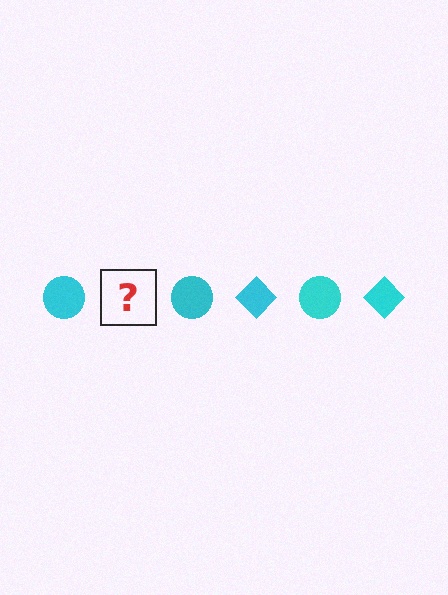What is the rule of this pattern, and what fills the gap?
The rule is that the pattern cycles through circle, diamond shapes in cyan. The gap should be filled with a cyan diamond.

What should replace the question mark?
The question mark should be replaced with a cyan diamond.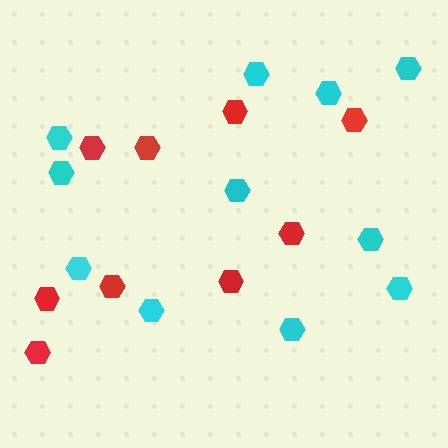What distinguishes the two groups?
There are 2 groups: one group of cyan hexagons (11) and one group of red hexagons (9).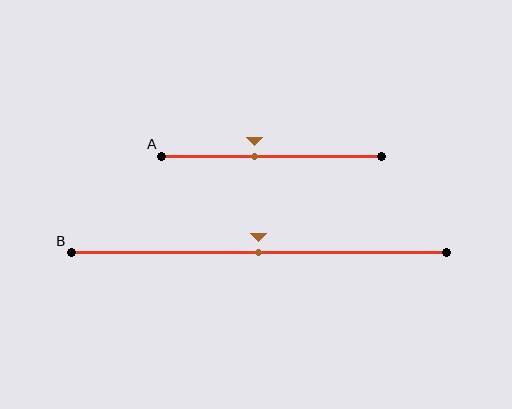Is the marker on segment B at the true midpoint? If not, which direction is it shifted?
Yes, the marker on segment B is at the true midpoint.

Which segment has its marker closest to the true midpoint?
Segment B has its marker closest to the true midpoint.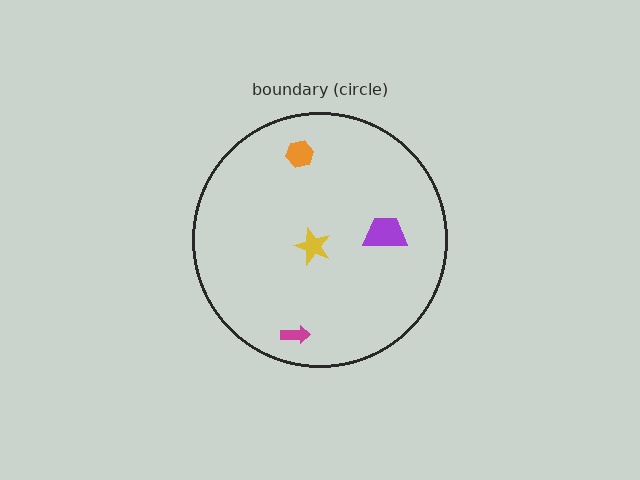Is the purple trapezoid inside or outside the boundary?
Inside.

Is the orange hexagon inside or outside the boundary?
Inside.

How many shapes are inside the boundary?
4 inside, 0 outside.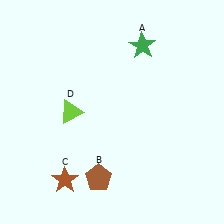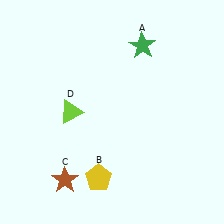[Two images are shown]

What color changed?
The pentagon (B) changed from brown in Image 1 to yellow in Image 2.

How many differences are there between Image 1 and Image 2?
There is 1 difference between the two images.